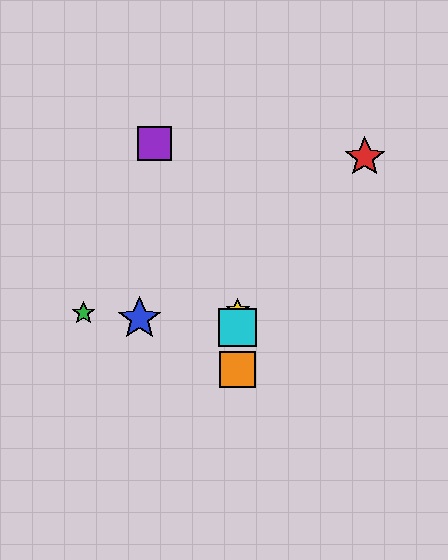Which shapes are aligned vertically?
The yellow star, the orange square, the cyan square are aligned vertically.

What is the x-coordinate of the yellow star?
The yellow star is at x≈238.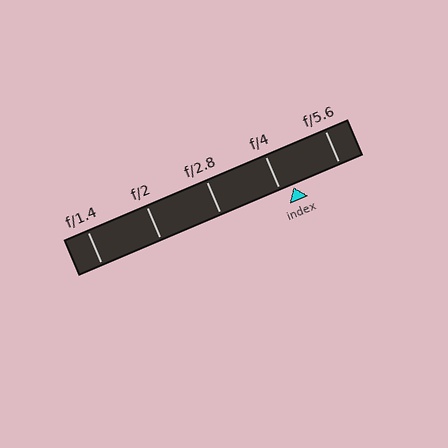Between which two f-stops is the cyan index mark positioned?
The index mark is between f/4 and f/5.6.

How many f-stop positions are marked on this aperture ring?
There are 5 f-stop positions marked.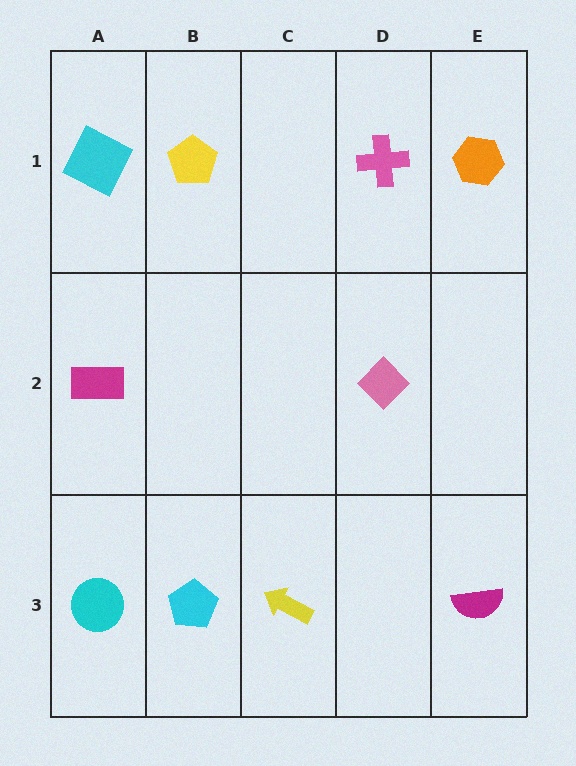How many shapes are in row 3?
4 shapes.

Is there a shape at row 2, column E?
No, that cell is empty.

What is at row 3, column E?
A magenta semicircle.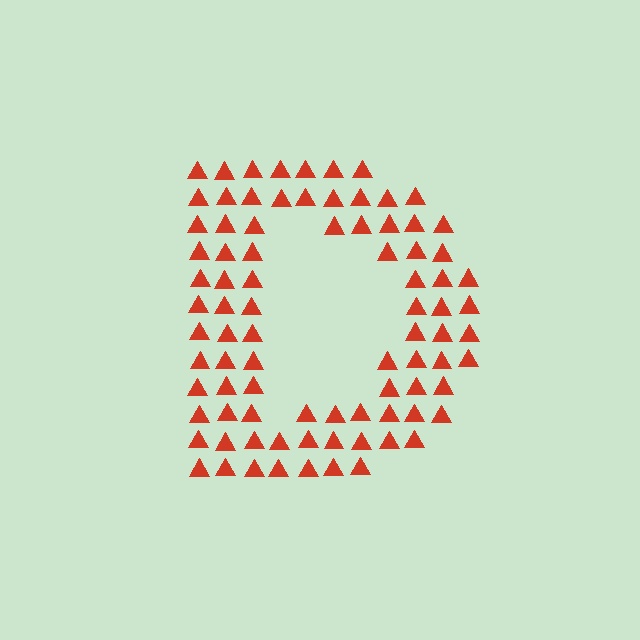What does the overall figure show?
The overall figure shows the letter D.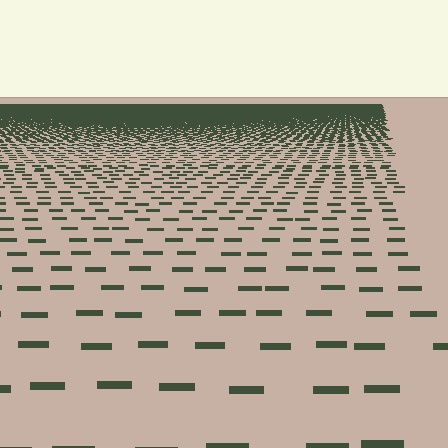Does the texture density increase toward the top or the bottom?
Density increases toward the top.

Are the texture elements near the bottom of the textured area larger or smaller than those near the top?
Larger. Near the bottom, elements are closer to the viewer and appear at a bigger on-screen size.